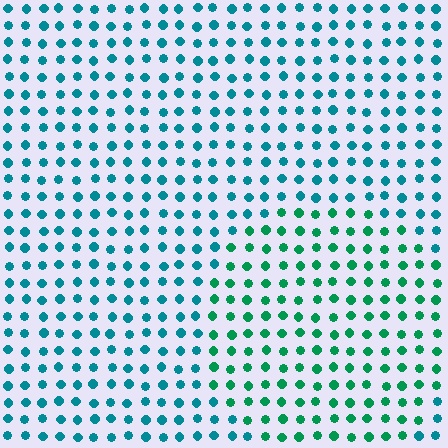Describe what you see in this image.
The image is filled with small teal elements in a uniform arrangement. A circle-shaped region is visible where the elements are tinted to a slightly different hue, forming a subtle color boundary.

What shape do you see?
I see a circle.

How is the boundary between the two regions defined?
The boundary is defined purely by a slight shift in hue (about 34 degrees). Spacing, size, and orientation are identical on both sides.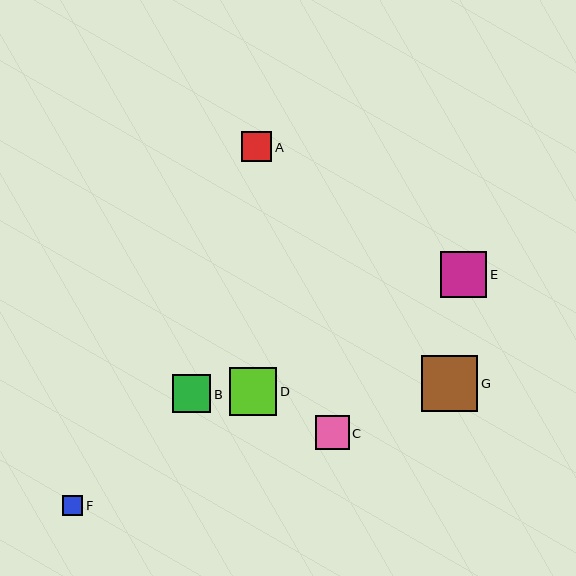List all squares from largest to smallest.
From largest to smallest: G, D, E, B, C, A, F.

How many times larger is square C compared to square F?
Square C is approximately 1.7 times the size of square F.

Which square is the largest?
Square G is the largest with a size of approximately 56 pixels.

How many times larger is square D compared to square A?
Square D is approximately 1.6 times the size of square A.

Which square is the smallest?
Square F is the smallest with a size of approximately 20 pixels.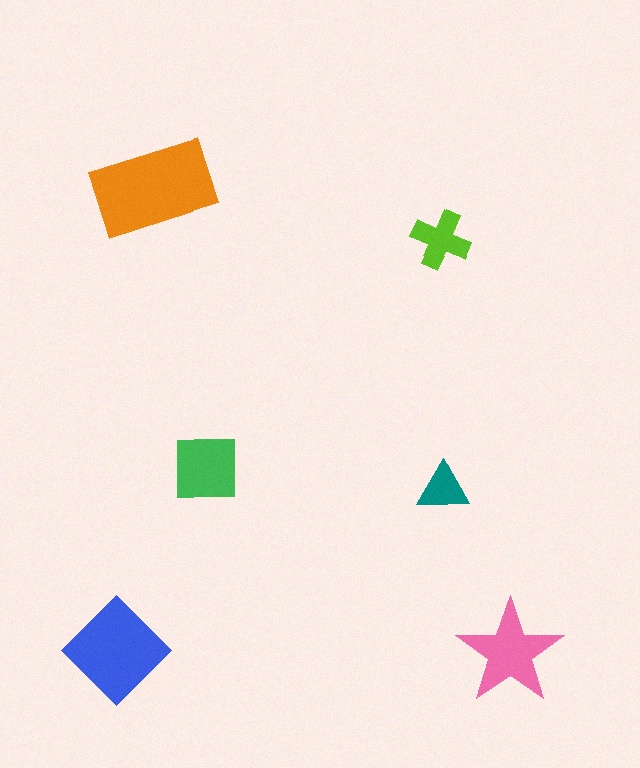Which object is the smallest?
The teal triangle.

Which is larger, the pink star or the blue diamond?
The blue diamond.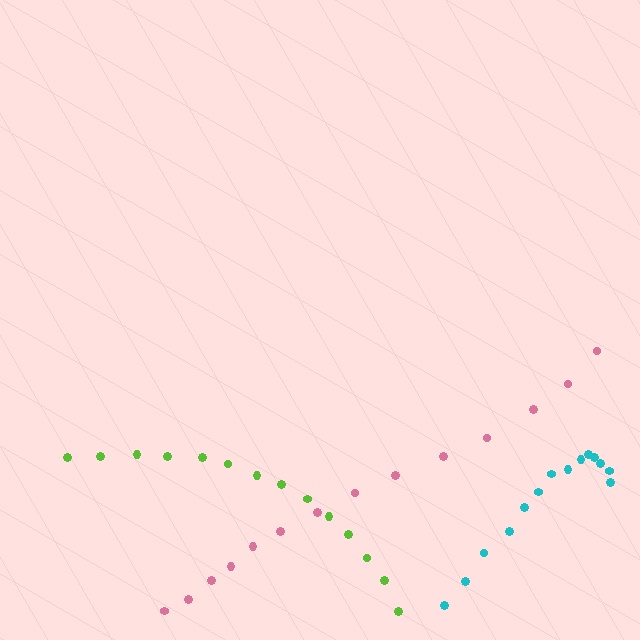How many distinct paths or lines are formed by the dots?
There are 3 distinct paths.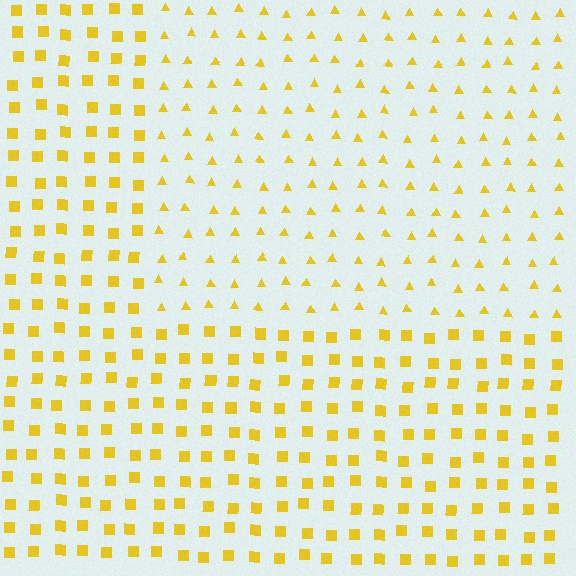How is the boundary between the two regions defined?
The boundary is defined by a change in element shape: triangles inside vs. squares outside. All elements share the same color and spacing.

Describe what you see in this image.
The image is filled with small yellow elements arranged in a uniform grid. A rectangle-shaped region contains triangles, while the surrounding area contains squares. The boundary is defined purely by the change in element shape.